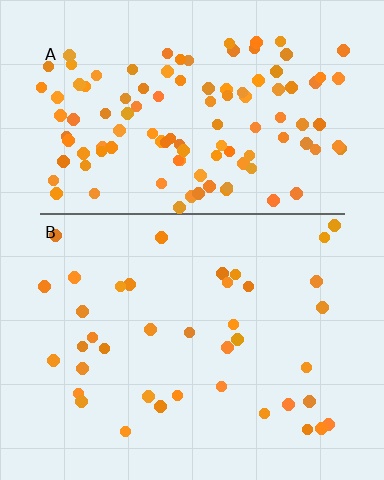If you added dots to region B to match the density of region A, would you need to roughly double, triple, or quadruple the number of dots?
Approximately triple.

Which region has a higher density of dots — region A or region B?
A (the top).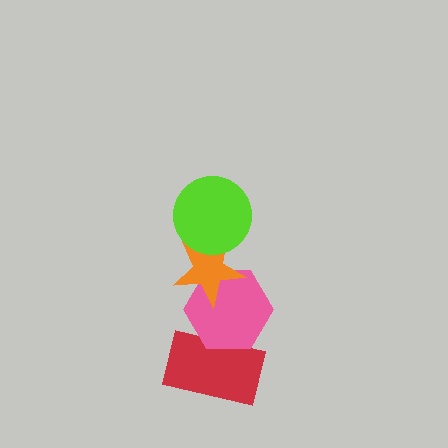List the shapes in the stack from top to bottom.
From top to bottom: the lime circle, the orange star, the pink hexagon, the red rectangle.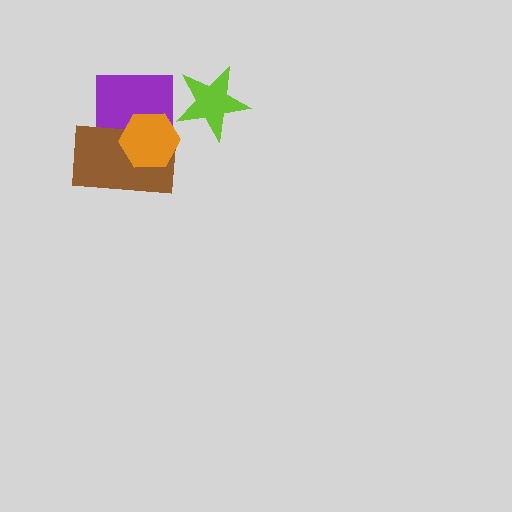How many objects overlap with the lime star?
0 objects overlap with the lime star.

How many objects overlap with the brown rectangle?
2 objects overlap with the brown rectangle.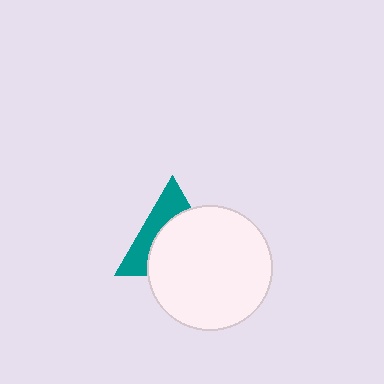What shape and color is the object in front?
The object in front is a white circle.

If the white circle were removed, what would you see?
You would see the complete teal triangle.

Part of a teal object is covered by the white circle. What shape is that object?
It is a triangle.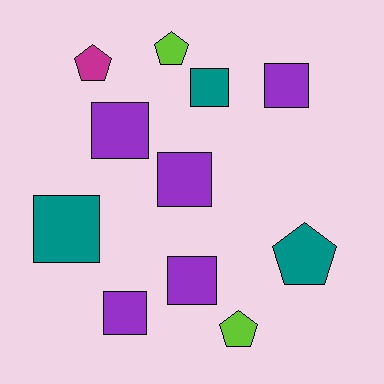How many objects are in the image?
There are 11 objects.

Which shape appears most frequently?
Square, with 7 objects.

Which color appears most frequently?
Purple, with 5 objects.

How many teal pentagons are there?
There is 1 teal pentagon.